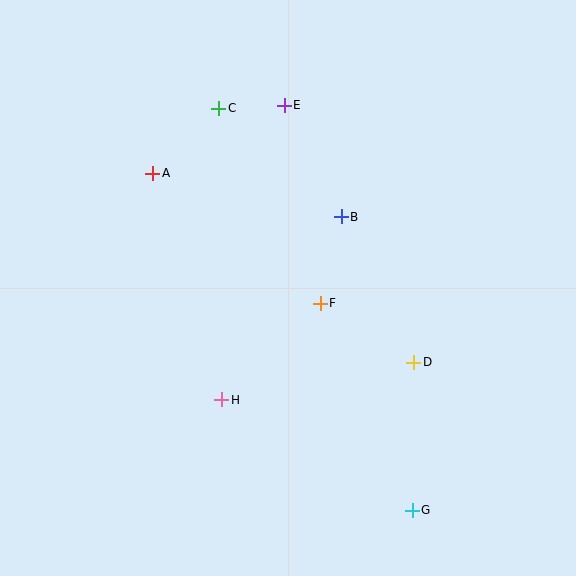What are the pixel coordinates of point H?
Point H is at (222, 400).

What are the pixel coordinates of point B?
Point B is at (341, 217).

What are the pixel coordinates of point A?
Point A is at (153, 173).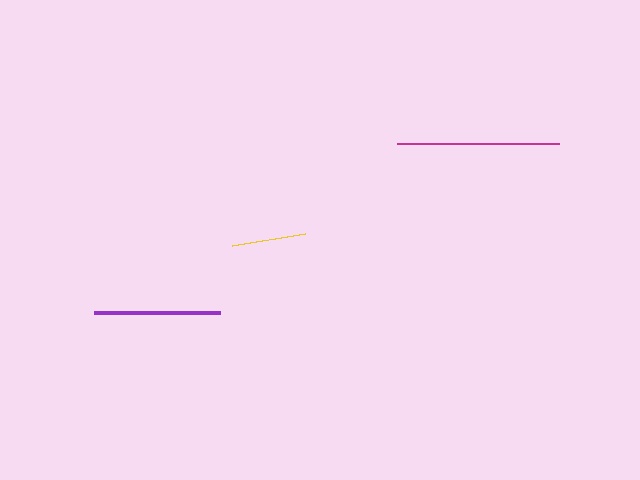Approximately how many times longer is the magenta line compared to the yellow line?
The magenta line is approximately 2.2 times the length of the yellow line.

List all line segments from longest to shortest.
From longest to shortest: magenta, purple, yellow.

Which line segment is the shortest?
The yellow line is the shortest at approximately 74 pixels.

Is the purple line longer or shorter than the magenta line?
The magenta line is longer than the purple line.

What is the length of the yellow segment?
The yellow segment is approximately 74 pixels long.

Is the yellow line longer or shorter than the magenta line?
The magenta line is longer than the yellow line.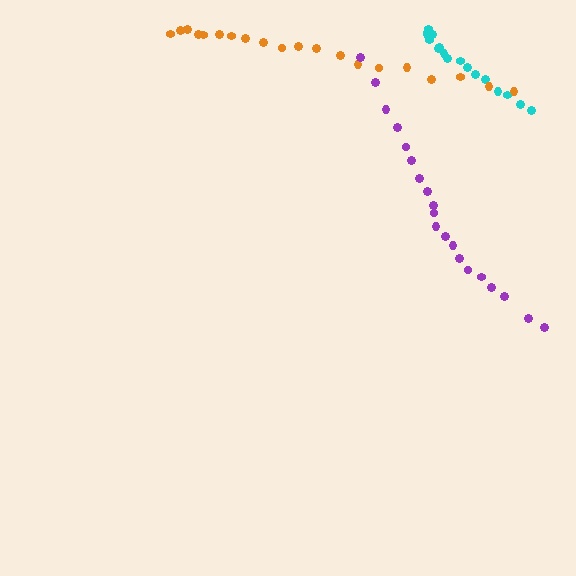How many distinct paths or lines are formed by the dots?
There are 3 distinct paths.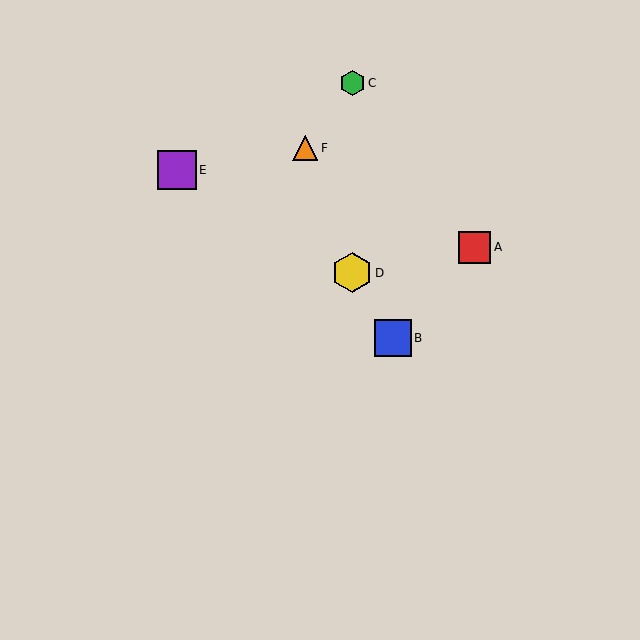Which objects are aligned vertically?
Objects C, D are aligned vertically.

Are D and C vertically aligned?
Yes, both are at x≈352.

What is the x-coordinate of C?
Object C is at x≈352.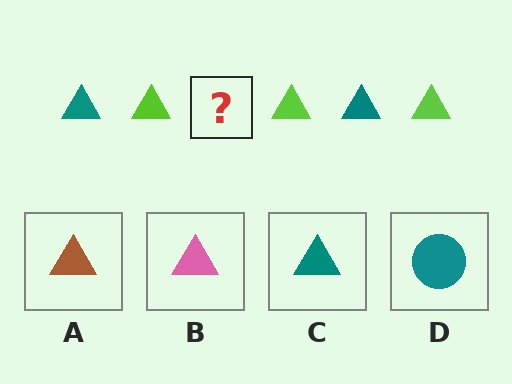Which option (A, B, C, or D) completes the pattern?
C.